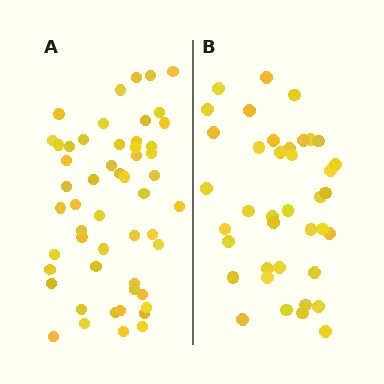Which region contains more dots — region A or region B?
Region A (the left region) has more dots.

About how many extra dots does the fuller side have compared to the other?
Region A has approximately 15 more dots than region B.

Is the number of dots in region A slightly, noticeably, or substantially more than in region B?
Region A has noticeably more, but not dramatically so. The ratio is roughly 1.4 to 1.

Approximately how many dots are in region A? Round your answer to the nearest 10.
About 50 dots. (The exact count is 53, which rounds to 50.)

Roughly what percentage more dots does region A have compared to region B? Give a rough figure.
About 35% more.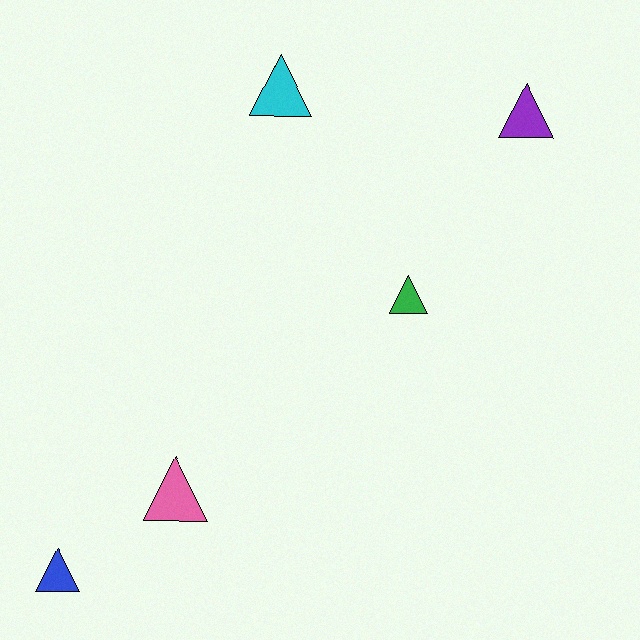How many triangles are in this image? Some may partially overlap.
There are 5 triangles.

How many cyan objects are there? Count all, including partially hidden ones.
There is 1 cyan object.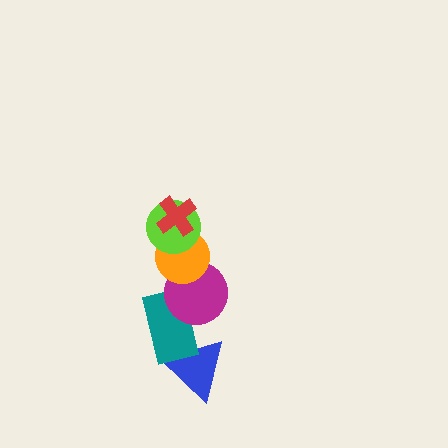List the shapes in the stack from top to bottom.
From top to bottom: the red cross, the lime circle, the orange circle, the magenta circle, the teal rectangle, the blue triangle.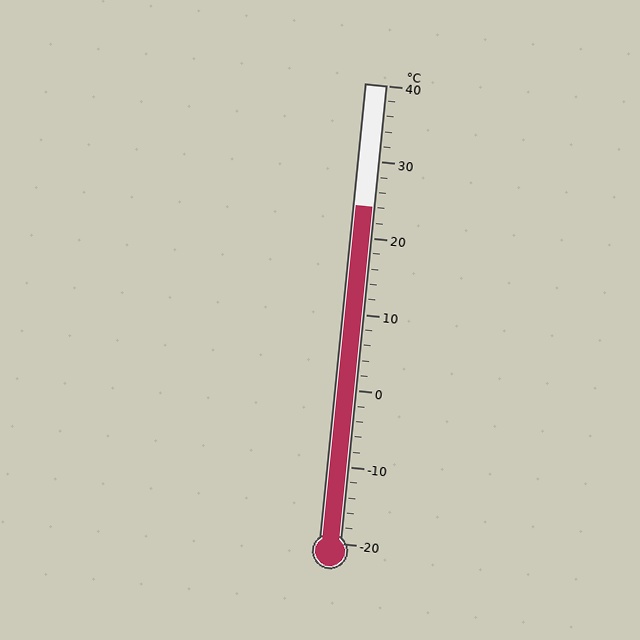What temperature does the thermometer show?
The thermometer shows approximately 24°C.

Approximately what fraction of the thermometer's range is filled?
The thermometer is filled to approximately 75% of its range.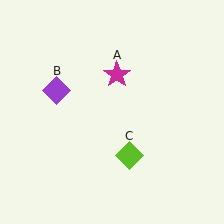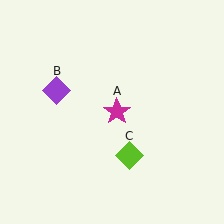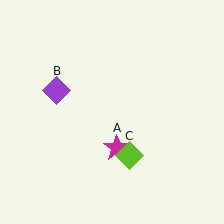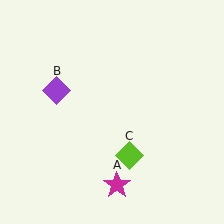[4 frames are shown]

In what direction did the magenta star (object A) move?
The magenta star (object A) moved down.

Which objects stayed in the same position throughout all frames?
Purple diamond (object B) and lime diamond (object C) remained stationary.